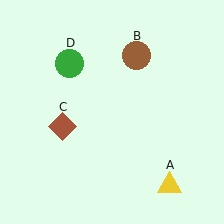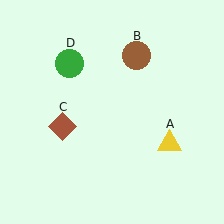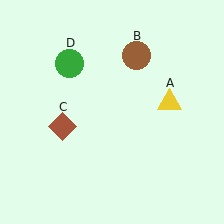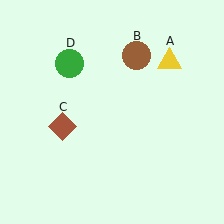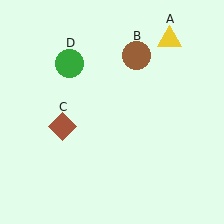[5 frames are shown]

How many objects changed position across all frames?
1 object changed position: yellow triangle (object A).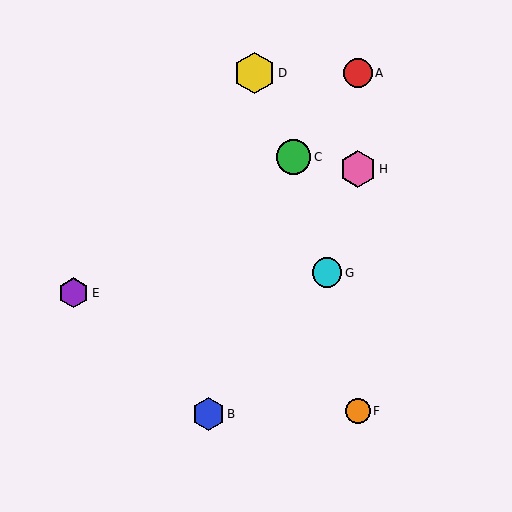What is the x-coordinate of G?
Object G is at x≈327.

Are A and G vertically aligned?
No, A is at x≈358 and G is at x≈327.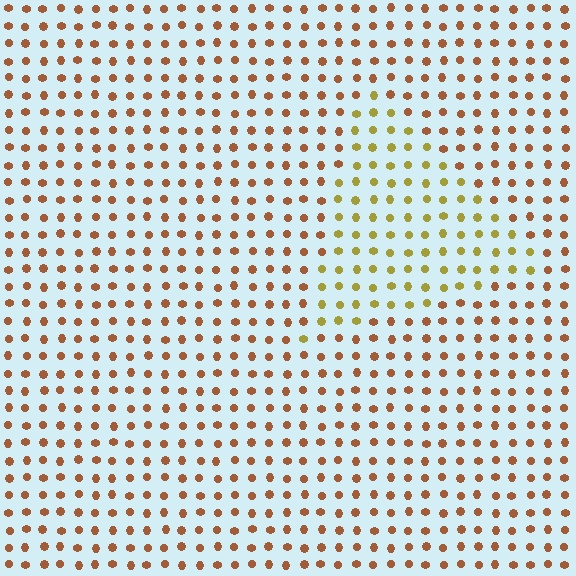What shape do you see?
I see a triangle.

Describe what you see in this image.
The image is filled with small brown elements in a uniform arrangement. A triangle-shaped region is visible where the elements are tinted to a slightly different hue, forming a subtle color boundary.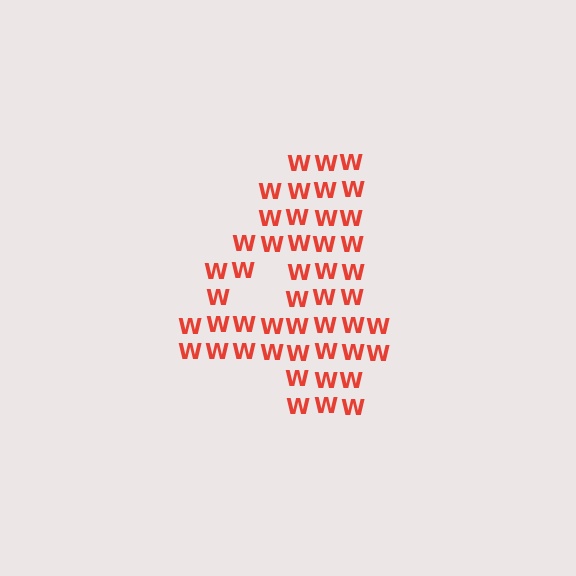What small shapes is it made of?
It is made of small letter W's.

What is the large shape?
The large shape is the digit 4.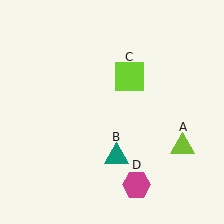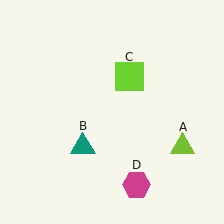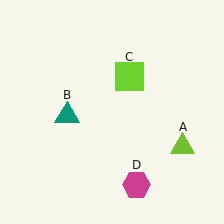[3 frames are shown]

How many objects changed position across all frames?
1 object changed position: teal triangle (object B).